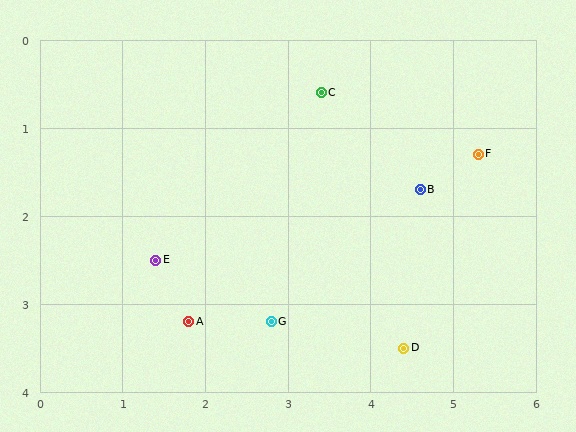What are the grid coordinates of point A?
Point A is at approximately (1.8, 3.2).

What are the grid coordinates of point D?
Point D is at approximately (4.4, 3.5).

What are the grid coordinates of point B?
Point B is at approximately (4.6, 1.7).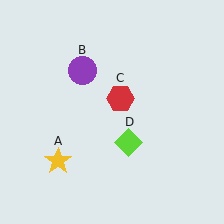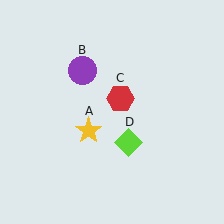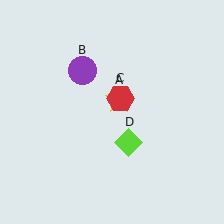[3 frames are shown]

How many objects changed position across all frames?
1 object changed position: yellow star (object A).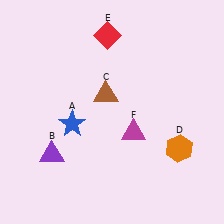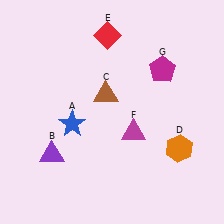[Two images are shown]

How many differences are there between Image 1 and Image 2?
There is 1 difference between the two images.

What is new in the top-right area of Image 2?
A magenta pentagon (G) was added in the top-right area of Image 2.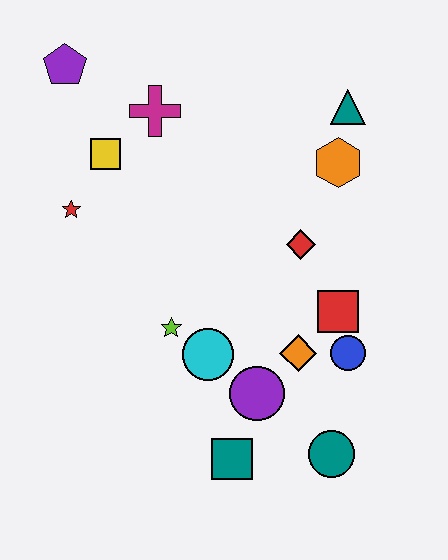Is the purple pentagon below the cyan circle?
No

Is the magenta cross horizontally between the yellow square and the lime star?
Yes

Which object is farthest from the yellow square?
The teal circle is farthest from the yellow square.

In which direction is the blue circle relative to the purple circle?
The blue circle is to the right of the purple circle.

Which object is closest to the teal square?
The purple circle is closest to the teal square.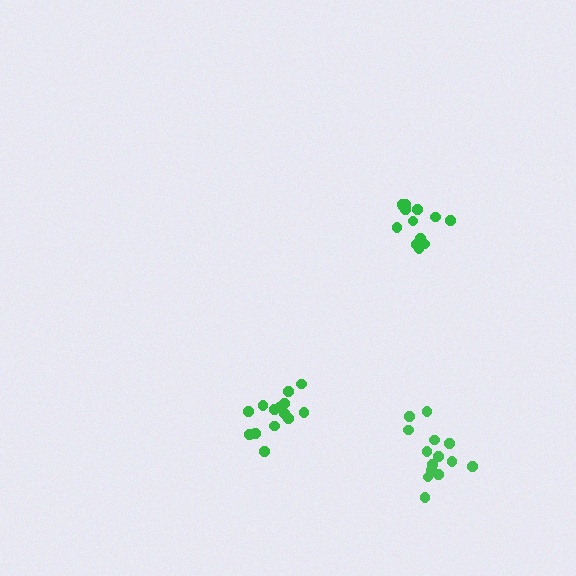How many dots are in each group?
Group 1: 14 dots, Group 2: 13 dots, Group 3: 14 dots (41 total).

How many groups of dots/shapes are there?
There are 3 groups.